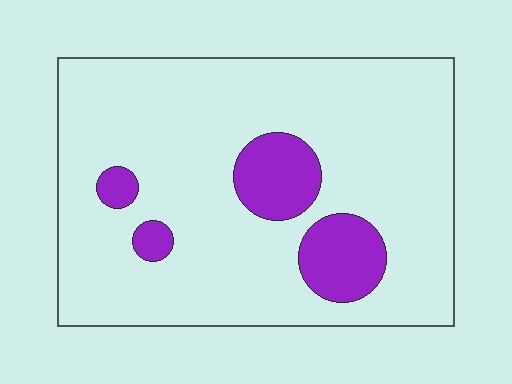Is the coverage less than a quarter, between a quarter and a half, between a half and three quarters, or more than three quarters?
Less than a quarter.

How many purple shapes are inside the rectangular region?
4.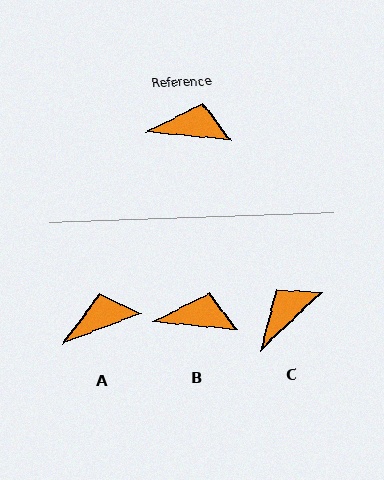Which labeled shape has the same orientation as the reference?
B.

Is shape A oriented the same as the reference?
No, it is off by about 27 degrees.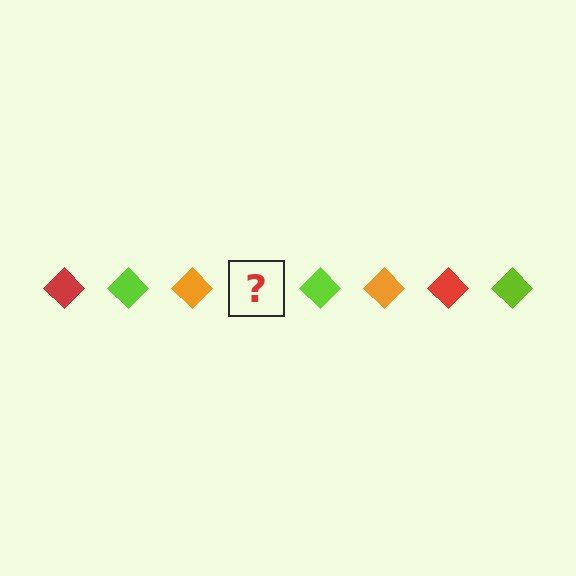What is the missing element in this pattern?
The missing element is a red diamond.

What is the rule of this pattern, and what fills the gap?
The rule is that the pattern cycles through red, lime, orange diamonds. The gap should be filled with a red diamond.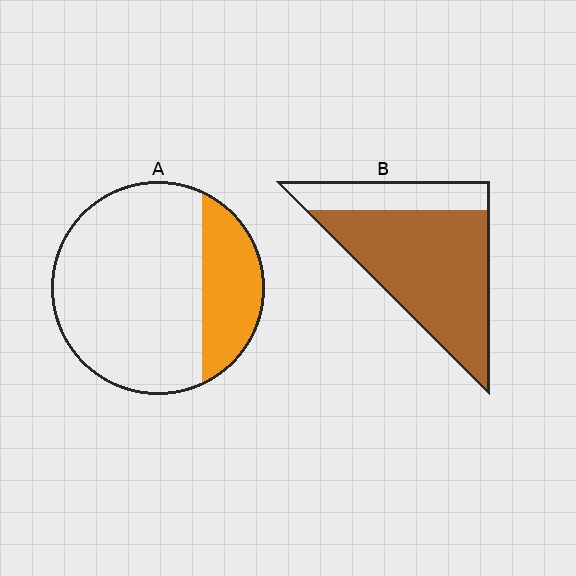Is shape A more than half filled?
No.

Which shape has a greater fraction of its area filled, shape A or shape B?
Shape B.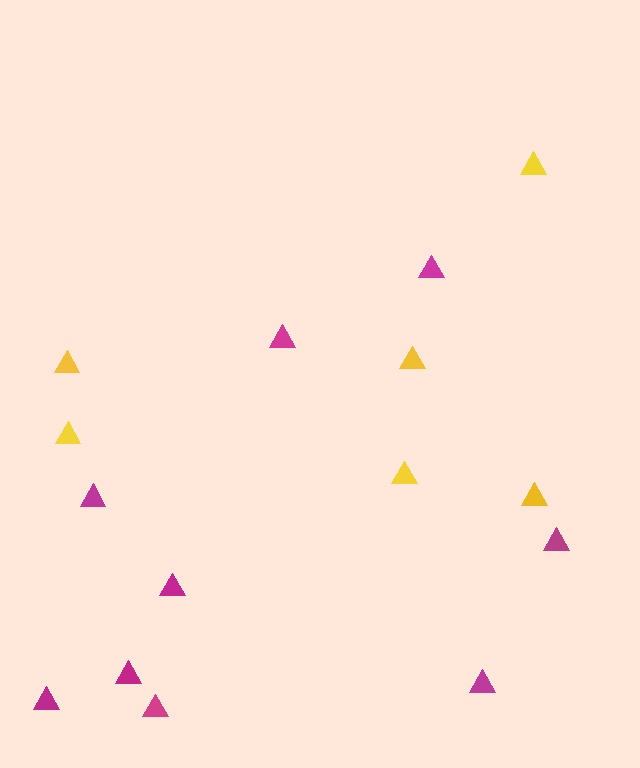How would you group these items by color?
There are 2 groups: one group of magenta triangles (9) and one group of yellow triangles (6).